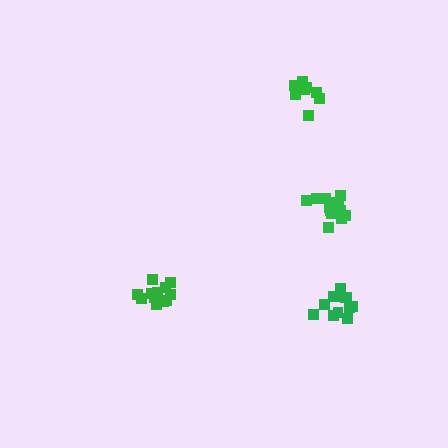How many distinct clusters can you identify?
There are 4 distinct clusters.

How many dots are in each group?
Group 1: 12 dots, Group 2: 8 dots, Group 3: 12 dots, Group 4: 13 dots (45 total).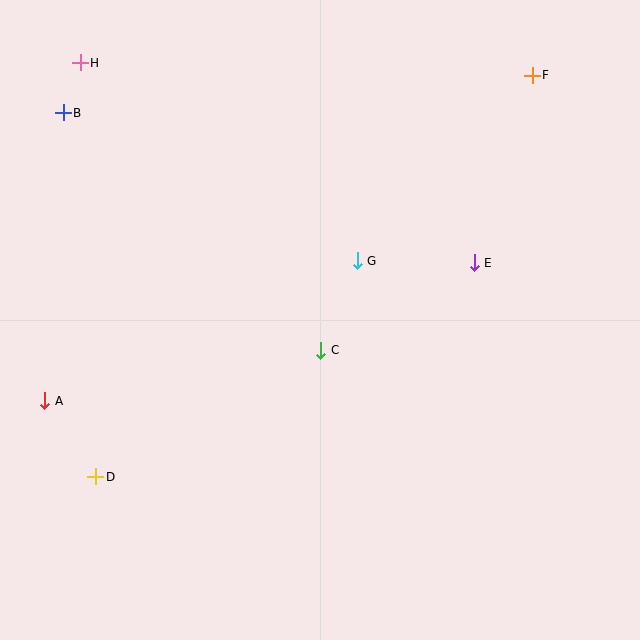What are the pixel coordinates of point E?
Point E is at (474, 263).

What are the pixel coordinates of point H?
Point H is at (80, 63).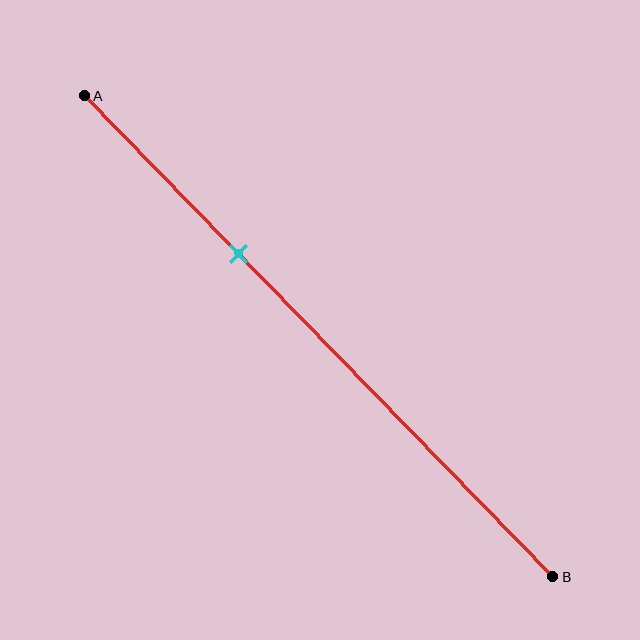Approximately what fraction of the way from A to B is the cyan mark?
The cyan mark is approximately 35% of the way from A to B.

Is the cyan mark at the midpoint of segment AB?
No, the mark is at about 35% from A, not at the 50% midpoint.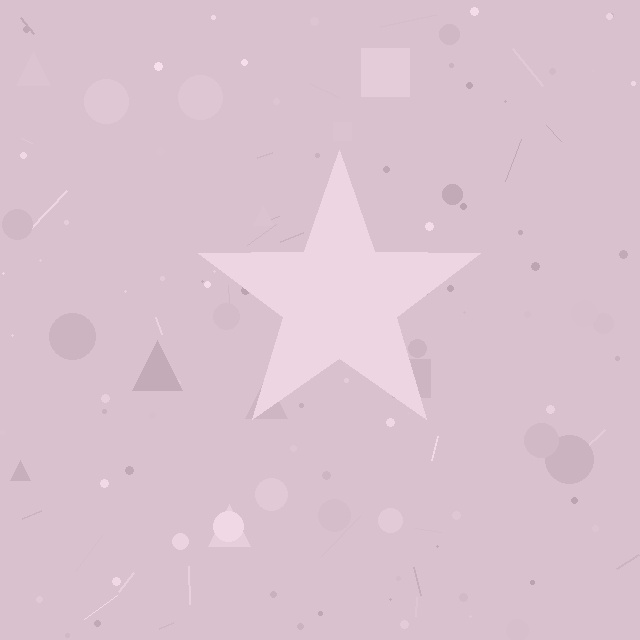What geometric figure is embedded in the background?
A star is embedded in the background.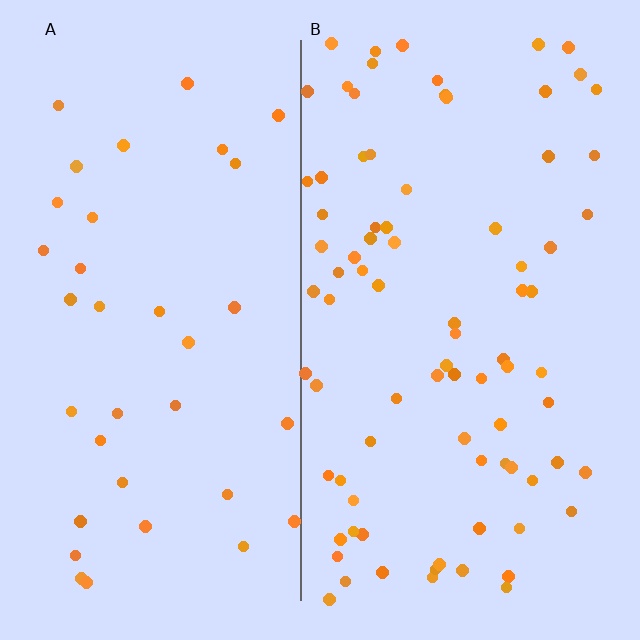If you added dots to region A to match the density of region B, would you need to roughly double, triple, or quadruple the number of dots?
Approximately double.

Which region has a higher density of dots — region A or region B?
B (the right).